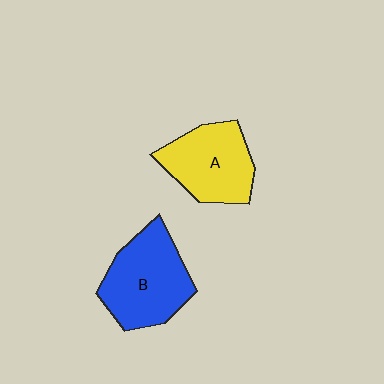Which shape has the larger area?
Shape B (blue).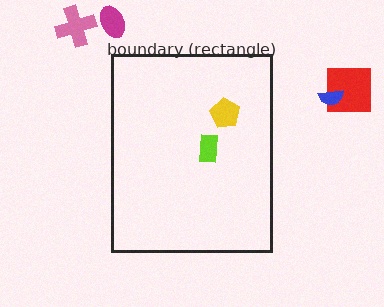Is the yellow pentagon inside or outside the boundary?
Inside.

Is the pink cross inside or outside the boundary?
Outside.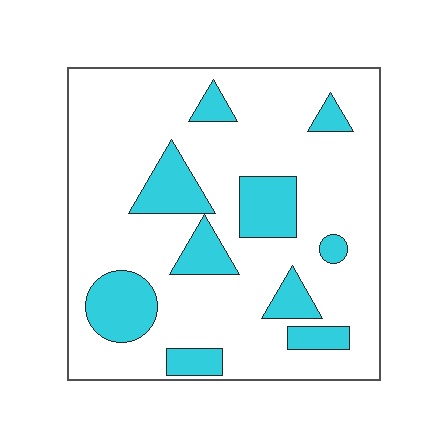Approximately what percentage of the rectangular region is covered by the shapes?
Approximately 20%.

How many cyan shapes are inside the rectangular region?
10.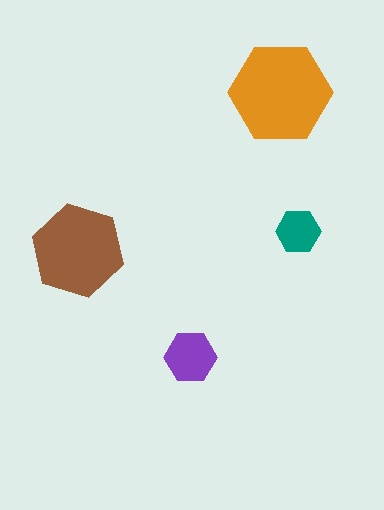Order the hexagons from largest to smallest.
the orange one, the brown one, the purple one, the teal one.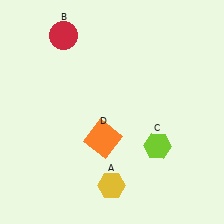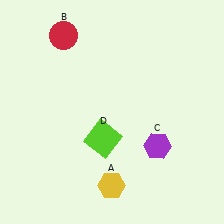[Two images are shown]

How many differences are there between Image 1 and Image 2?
There are 2 differences between the two images.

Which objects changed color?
C changed from lime to purple. D changed from orange to lime.